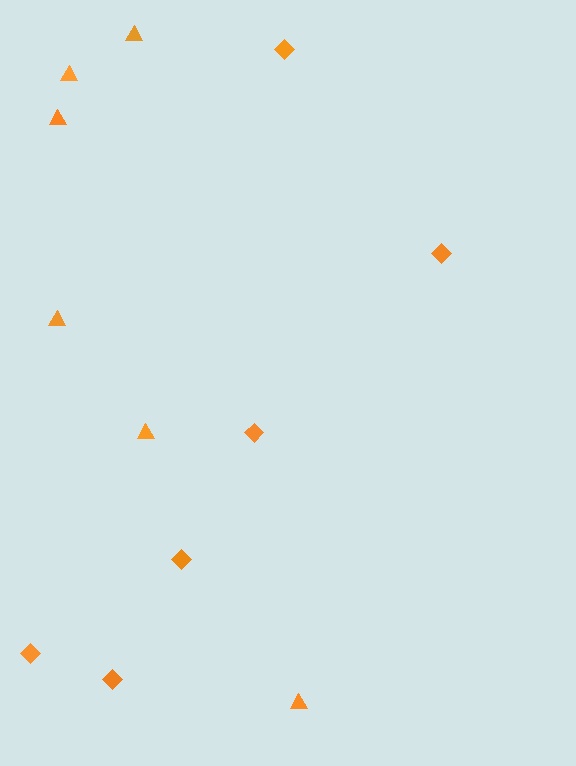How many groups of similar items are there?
There are 2 groups: one group of diamonds (6) and one group of triangles (6).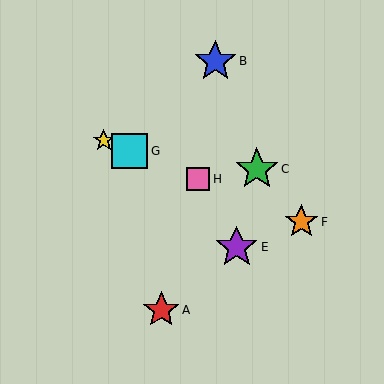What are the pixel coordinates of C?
Object C is at (257, 169).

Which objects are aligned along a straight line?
Objects D, F, G, H are aligned along a straight line.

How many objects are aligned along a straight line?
4 objects (D, F, G, H) are aligned along a straight line.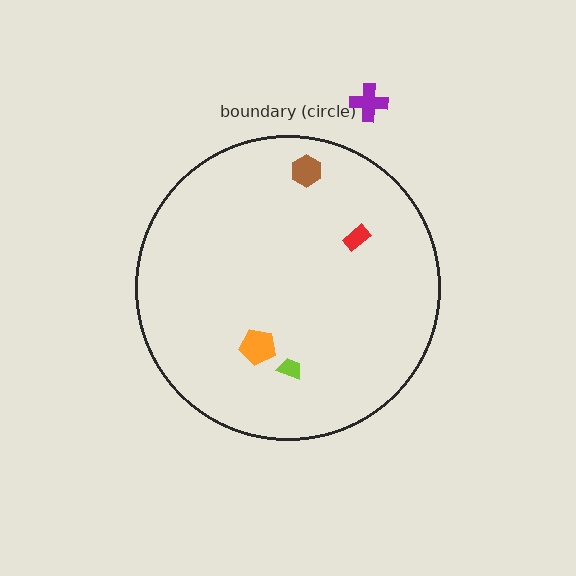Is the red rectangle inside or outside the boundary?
Inside.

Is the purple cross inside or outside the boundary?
Outside.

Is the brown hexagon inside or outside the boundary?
Inside.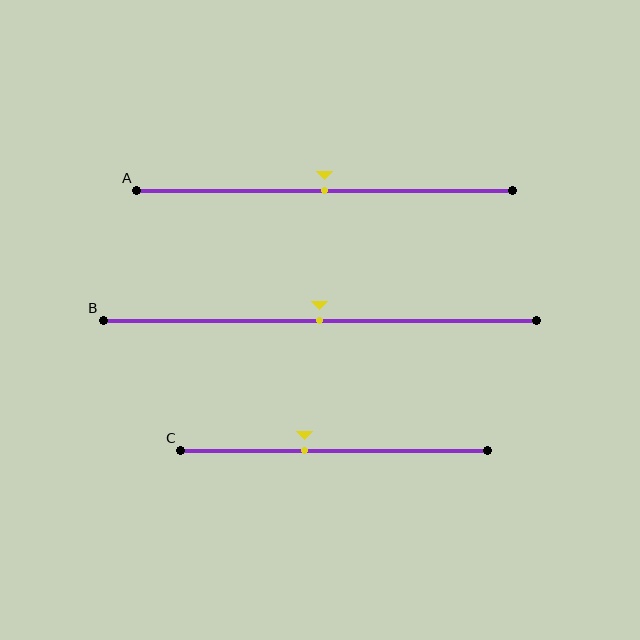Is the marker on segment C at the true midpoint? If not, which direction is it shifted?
No, the marker on segment C is shifted to the left by about 10% of the segment length.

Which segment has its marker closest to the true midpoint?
Segment A has its marker closest to the true midpoint.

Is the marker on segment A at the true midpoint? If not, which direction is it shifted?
Yes, the marker on segment A is at the true midpoint.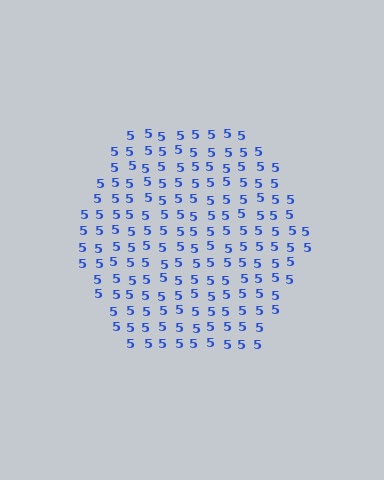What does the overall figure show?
The overall figure shows a hexagon.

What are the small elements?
The small elements are digit 5's.